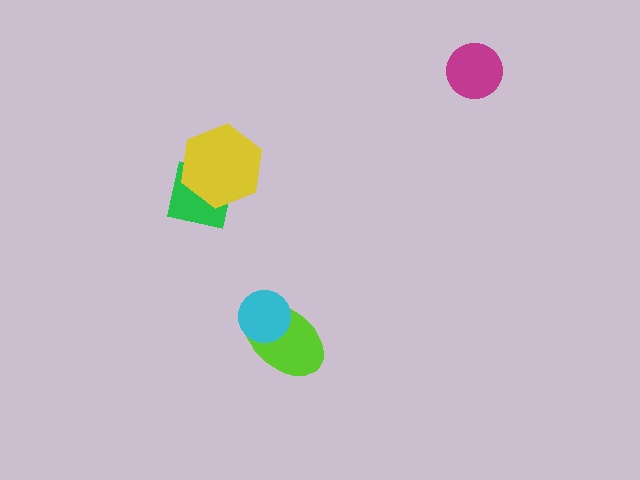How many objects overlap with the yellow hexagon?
1 object overlaps with the yellow hexagon.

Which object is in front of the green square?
The yellow hexagon is in front of the green square.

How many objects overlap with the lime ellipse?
1 object overlaps with the lime ellipse.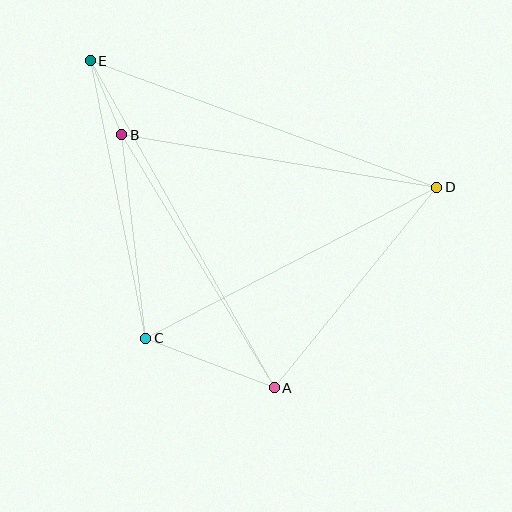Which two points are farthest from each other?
Points A and E are farthest from each other.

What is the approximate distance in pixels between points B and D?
The distance between B and D is approximately 319 pixels.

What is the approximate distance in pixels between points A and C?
The distance between A and C is approximately 138 pixels.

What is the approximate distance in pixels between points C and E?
The distance between C and E is approximately 283 pixels.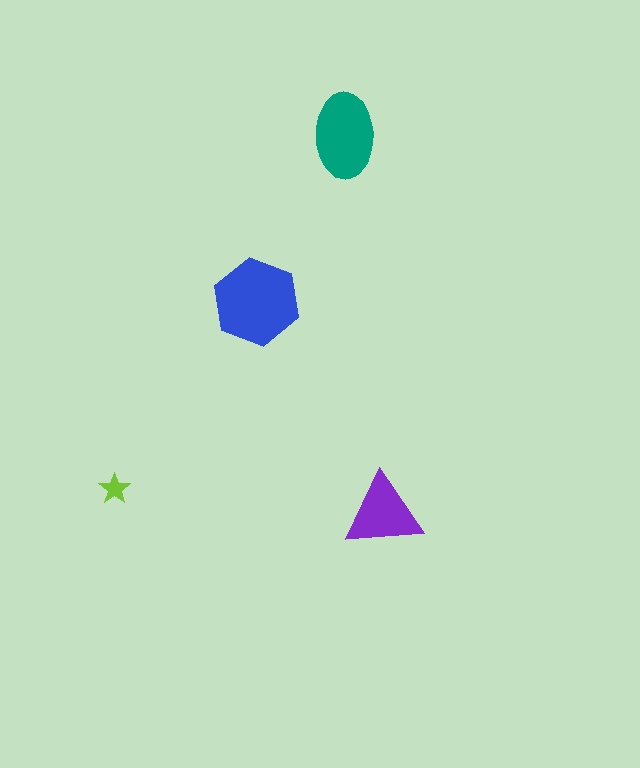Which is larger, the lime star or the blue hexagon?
The blue hexagon.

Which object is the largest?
The blue hexagon.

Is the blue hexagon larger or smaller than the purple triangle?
Larger.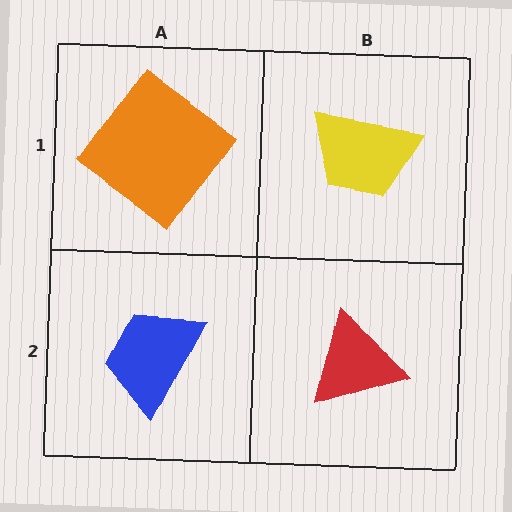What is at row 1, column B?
A yellow trapezoid.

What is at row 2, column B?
A red triangle.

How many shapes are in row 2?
2 shapes.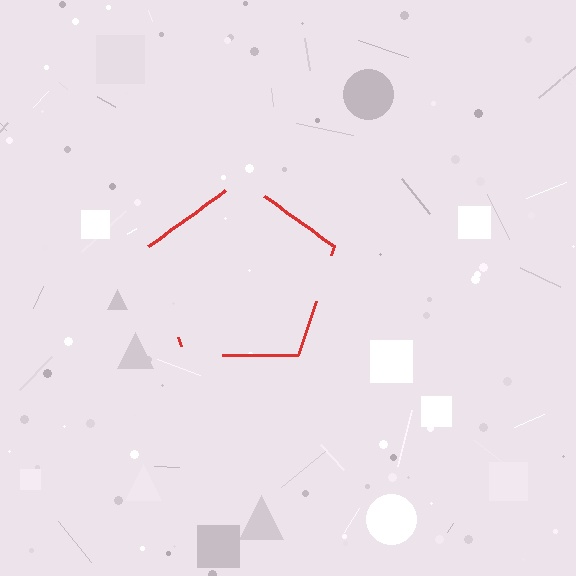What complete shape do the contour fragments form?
The contour fragments form a pentagon.